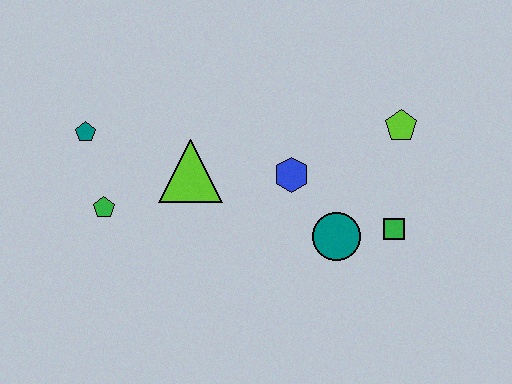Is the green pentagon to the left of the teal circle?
Yes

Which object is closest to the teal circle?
The green square is closest to the teal circle.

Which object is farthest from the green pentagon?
The lime pentagon is farthest from the green pentagon.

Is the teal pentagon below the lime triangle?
No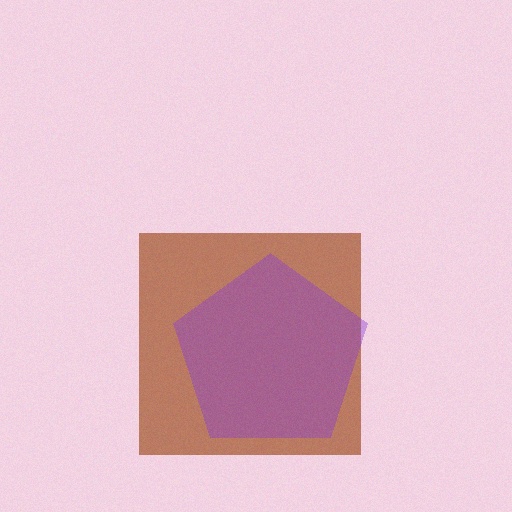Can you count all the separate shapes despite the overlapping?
Yes, there are 2 separate shapes.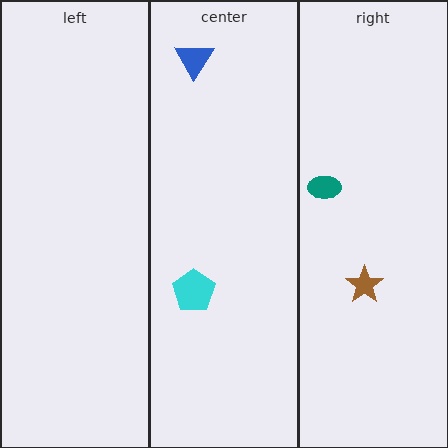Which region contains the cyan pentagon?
The center region.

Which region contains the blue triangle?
The center region.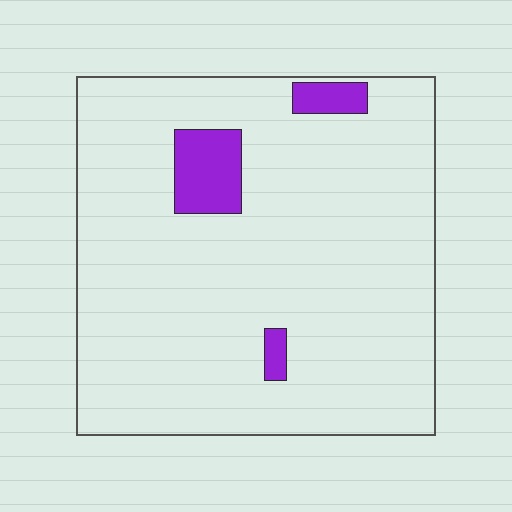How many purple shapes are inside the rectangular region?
3.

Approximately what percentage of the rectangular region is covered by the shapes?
Approximately 5%.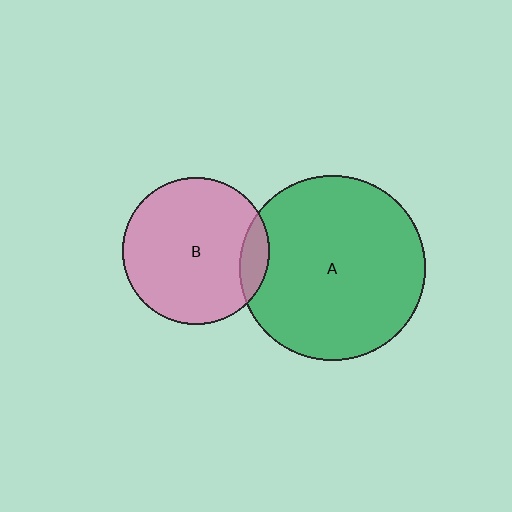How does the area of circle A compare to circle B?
Approximately 1.6 times.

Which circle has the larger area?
Circle A (green).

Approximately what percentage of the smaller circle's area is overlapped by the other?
Approximately 10%.